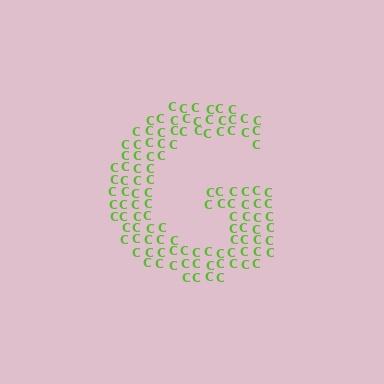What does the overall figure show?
The overall figure shows the letter G.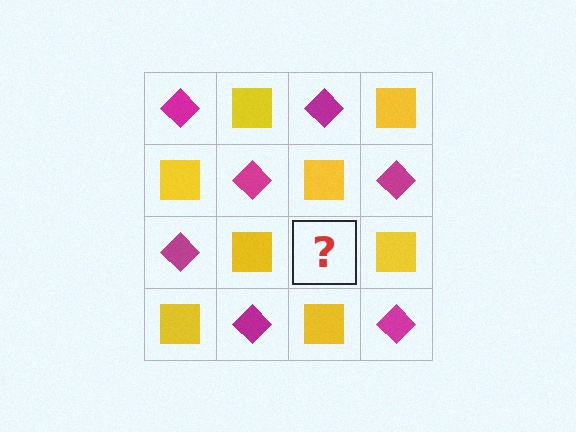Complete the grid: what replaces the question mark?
The question mark should be replaced with a magenta diamond.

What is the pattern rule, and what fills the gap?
The rule is that it alternates magenta diamond and yellow square in a checkerboard pattern. The gap should be filled with a magenta diamond.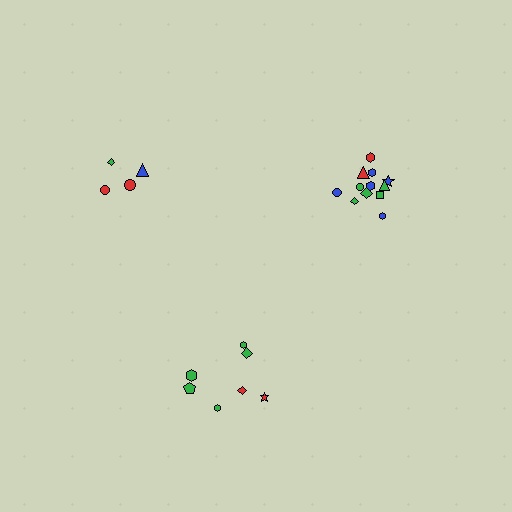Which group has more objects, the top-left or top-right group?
The top-right group.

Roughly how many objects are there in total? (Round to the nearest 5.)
Roughly 25 objects in total.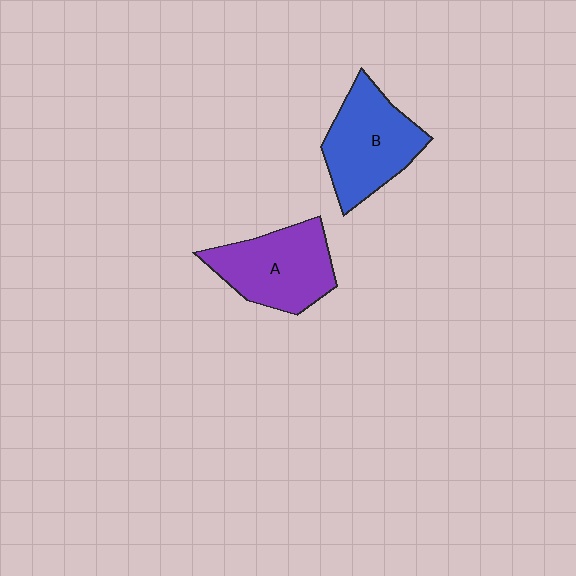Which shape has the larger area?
Shape B (blue).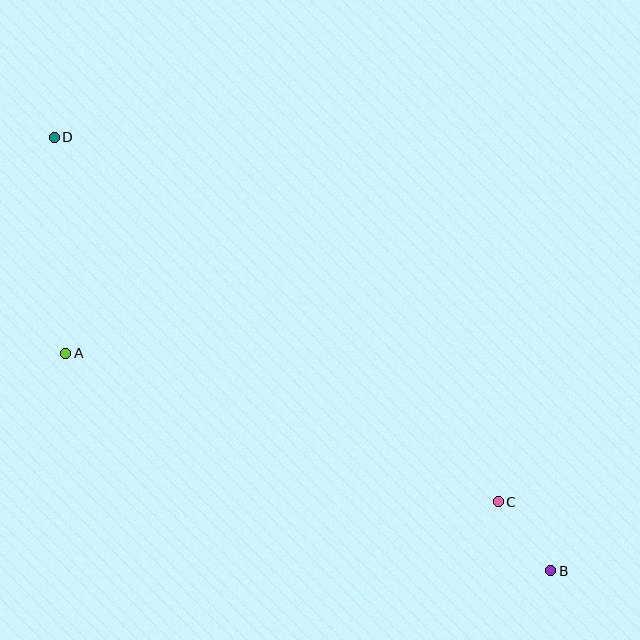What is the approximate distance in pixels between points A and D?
The distance between A and D is approximately 216 pixels.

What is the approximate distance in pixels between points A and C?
The distance between A and C is approximately 457 pixels.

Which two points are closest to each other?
Points B and C are closest to each other.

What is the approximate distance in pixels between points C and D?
The distance between C and D is approximately 574 pixels.